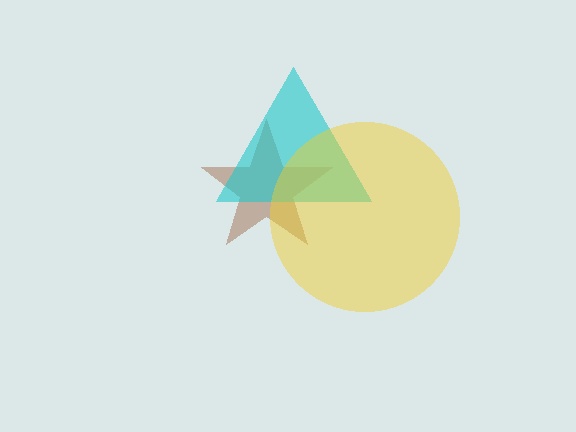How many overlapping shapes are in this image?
There are 3 overlapping shapes in the image.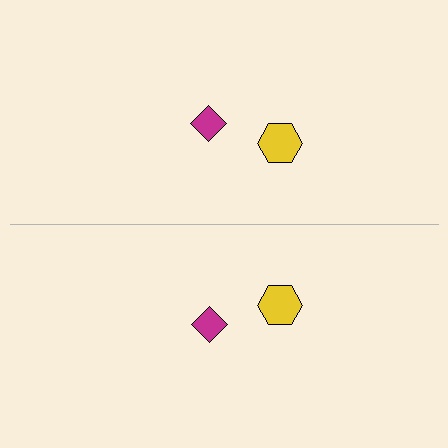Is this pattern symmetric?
Yes, this pattern has bilateral (reflection) symmetry.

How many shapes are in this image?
There are 4 shapes in this image.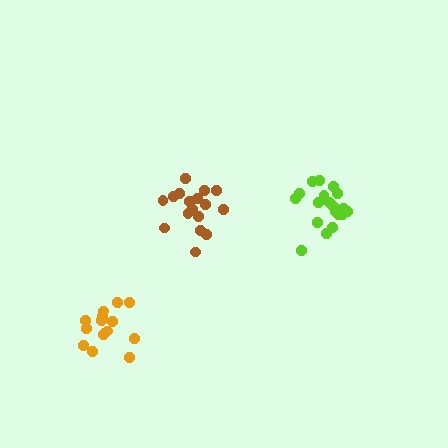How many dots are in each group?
Group 1: 15 dots, Group 2: 17 dots, Group 3: 19 dots (51 total).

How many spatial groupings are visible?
There are 3 spatial groupings.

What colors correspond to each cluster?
The clusters are colored: orange, brown, lime.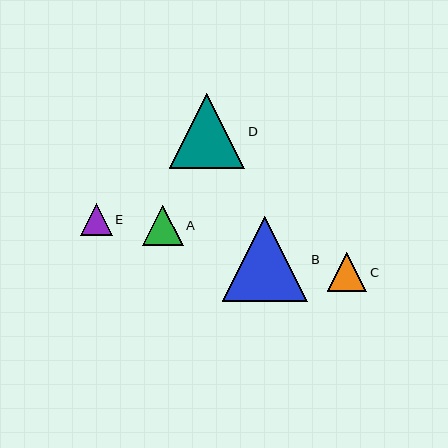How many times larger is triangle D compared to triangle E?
Triangle D is approximately 2.4 times the size of triangle E.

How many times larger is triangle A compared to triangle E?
Triangle A is approximately 1.3 times the size of triangle E.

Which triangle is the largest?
Triangle B is the largest with a size of approximately 85 pixels.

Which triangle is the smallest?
Triangle E is the smallest with a size of approximately 32 pixels.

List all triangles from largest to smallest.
From largest to smallest: B, D, A, C, E.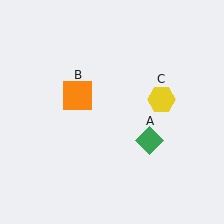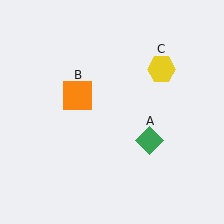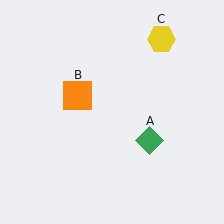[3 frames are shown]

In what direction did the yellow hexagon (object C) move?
The yellow hexagon (object C) moved up.